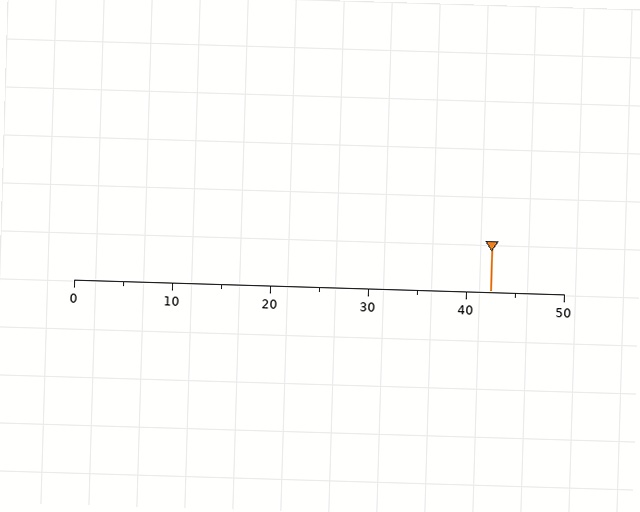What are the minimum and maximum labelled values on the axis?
The axis runs from 0 to 50.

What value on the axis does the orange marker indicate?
The marker indicates approximately 42.5.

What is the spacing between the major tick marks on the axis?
The major ticks are spaced 10 apart.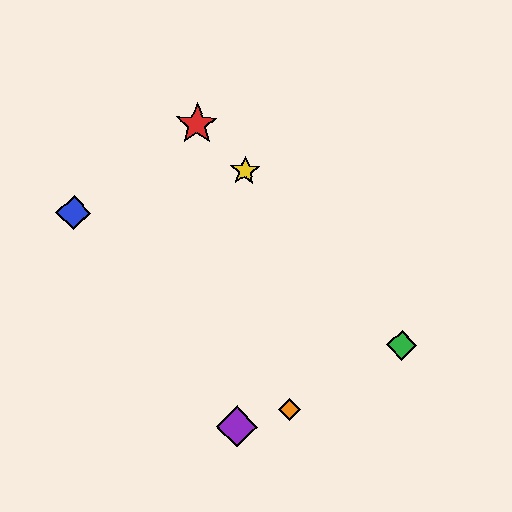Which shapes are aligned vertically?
The yellow star, the purple diamond are aligned vertically.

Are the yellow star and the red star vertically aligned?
No, the yellow star is at x≈245 and the red star is at x≈197.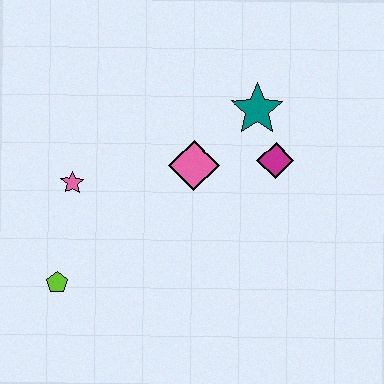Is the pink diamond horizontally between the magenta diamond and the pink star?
Yes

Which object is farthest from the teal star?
The lime pentagon is farthest from the teal star.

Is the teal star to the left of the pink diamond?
No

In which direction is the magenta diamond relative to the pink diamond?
The magenta diamond is to the right of the pink diamond.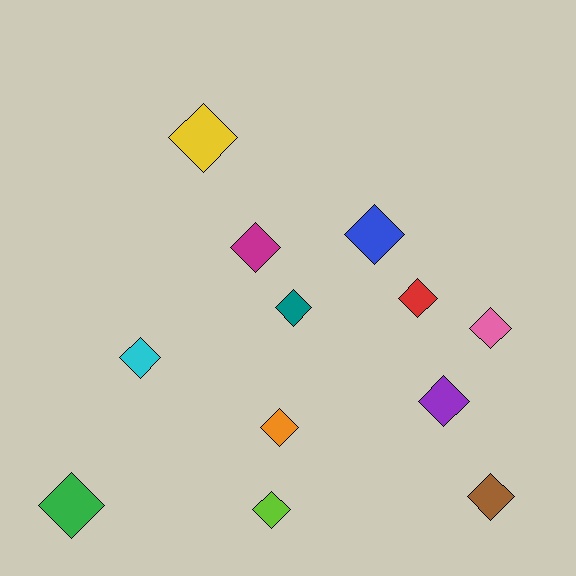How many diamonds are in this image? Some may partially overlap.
There are 12 diamonds.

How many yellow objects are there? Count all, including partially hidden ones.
There is 1 yellow object.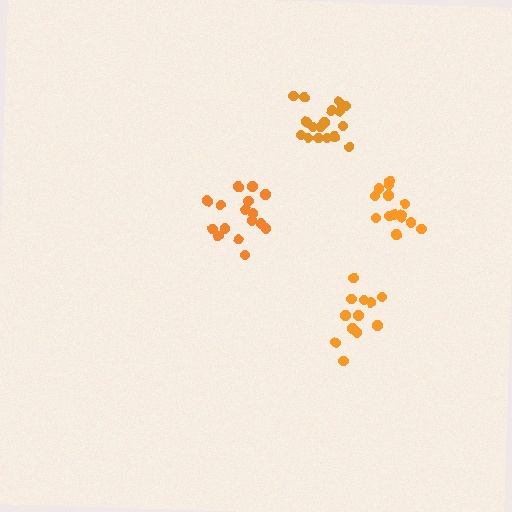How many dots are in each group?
Group 1: 13 dots, Group 2: 14 dots, Group 3: 16 dots, Group 4: 18 dots (61 total).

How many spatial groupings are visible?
There are 4 spatial groupings.